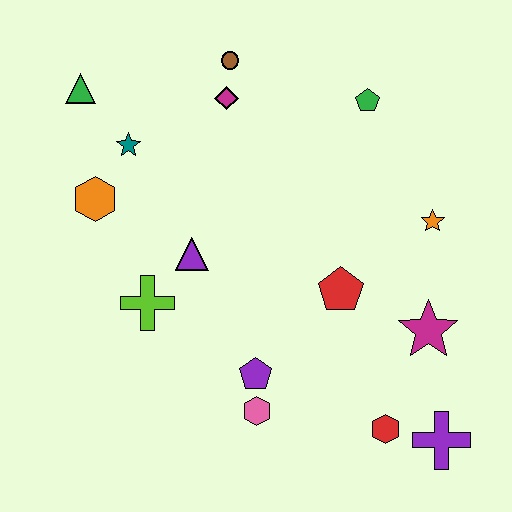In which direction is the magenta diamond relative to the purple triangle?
The magenta diamond is above the purple triangle.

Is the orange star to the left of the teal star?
No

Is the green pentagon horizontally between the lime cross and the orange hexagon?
No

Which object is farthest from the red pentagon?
The green triangle is farthest from the red pentagon.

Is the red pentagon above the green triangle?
No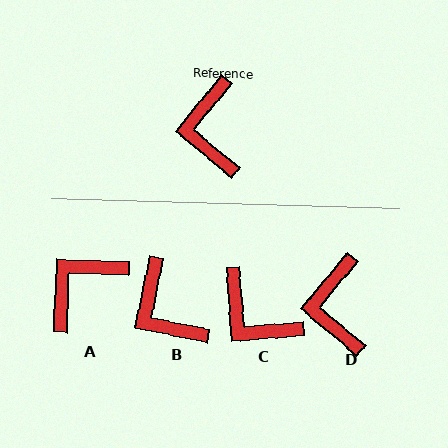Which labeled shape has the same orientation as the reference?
D.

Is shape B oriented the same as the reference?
No, it is off by about 28 degrees.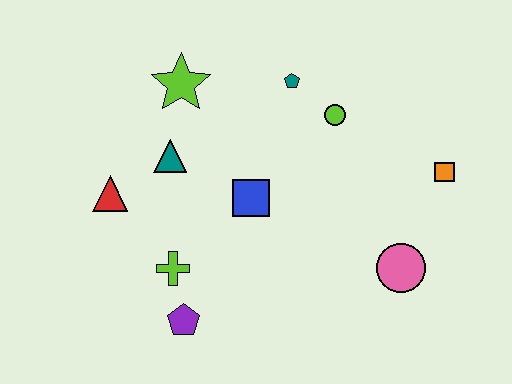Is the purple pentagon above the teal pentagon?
No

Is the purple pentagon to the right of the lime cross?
Yes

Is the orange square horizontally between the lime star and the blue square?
No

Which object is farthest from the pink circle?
The red triangle is farthest from the pink circle.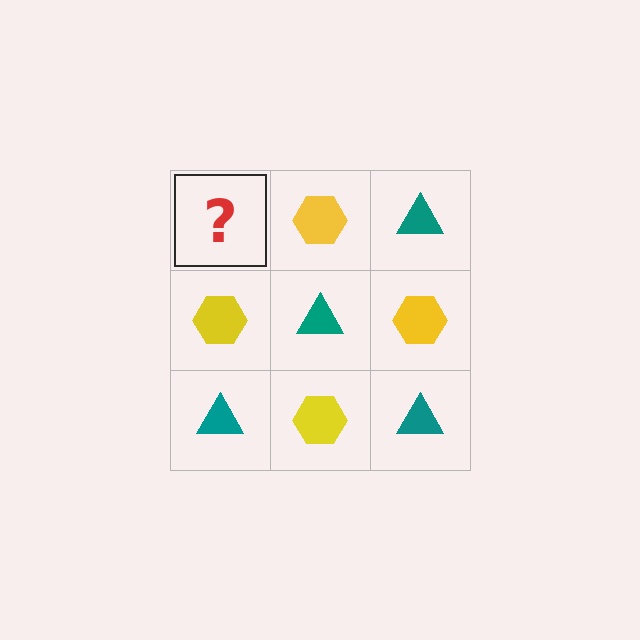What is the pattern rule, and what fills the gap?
The rule is that it alternates teal triangle and yellow hexagon in a checkerboard pattern. The gap should be filled with a teal triangle.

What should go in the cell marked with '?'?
The missing cell should contain a teal triangle.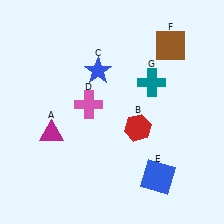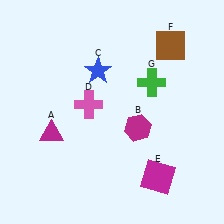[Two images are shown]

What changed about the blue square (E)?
In Image 1, E is blue. In Image 2, it changed to magenta.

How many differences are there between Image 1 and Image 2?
There are 3 differences between the two images.